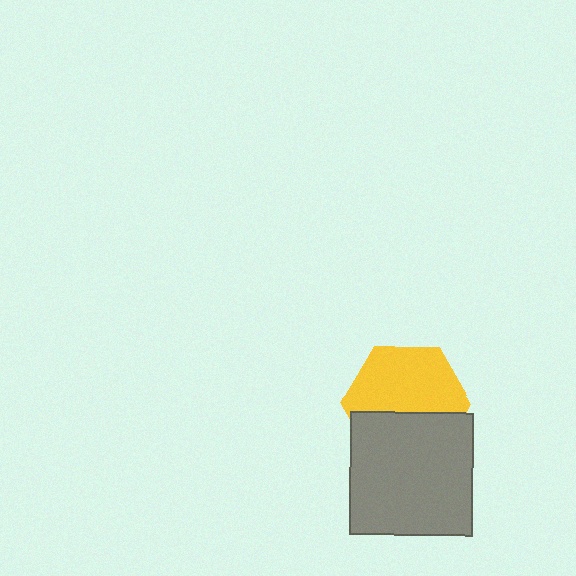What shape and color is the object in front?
The object in front is a gray square.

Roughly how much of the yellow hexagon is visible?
About half of it is visible (roughly 58%).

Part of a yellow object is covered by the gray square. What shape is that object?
It is a hexagon.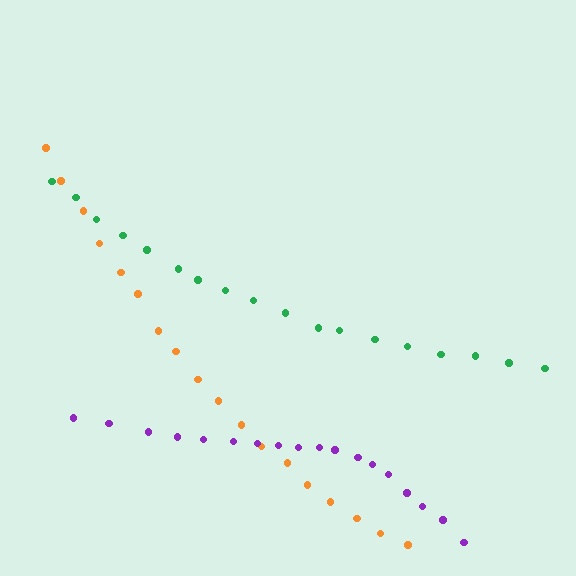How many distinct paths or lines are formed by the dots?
There are 3 distinct paths.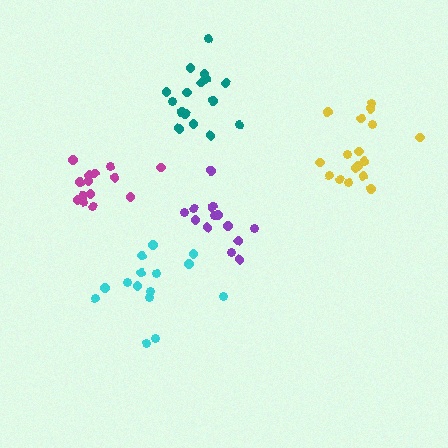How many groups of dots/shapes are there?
There are 5 groups.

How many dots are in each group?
Group 1: 16 dots, Group 2: 17 dots, Group 3: 14 dots, Group 4: 14 dots, Group 5: 15 dots (76 total).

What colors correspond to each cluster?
The clusters are colored: teal, yellow, purple, magenta, cyan.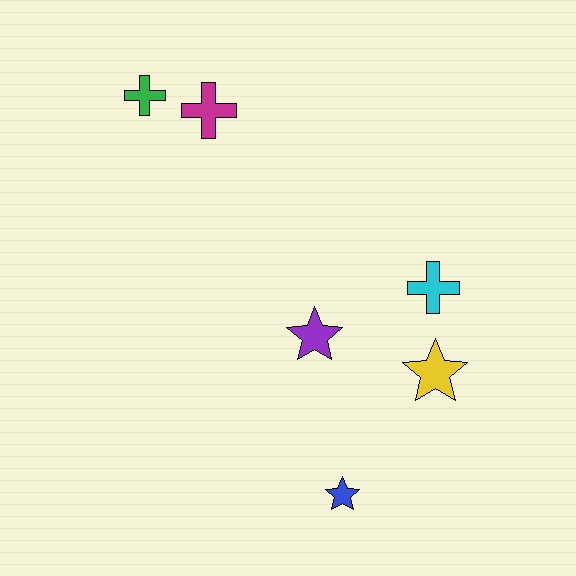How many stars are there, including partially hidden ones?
There are 3 stars.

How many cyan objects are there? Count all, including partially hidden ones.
There is 1 cyan object.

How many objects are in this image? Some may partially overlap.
There are 6 objects.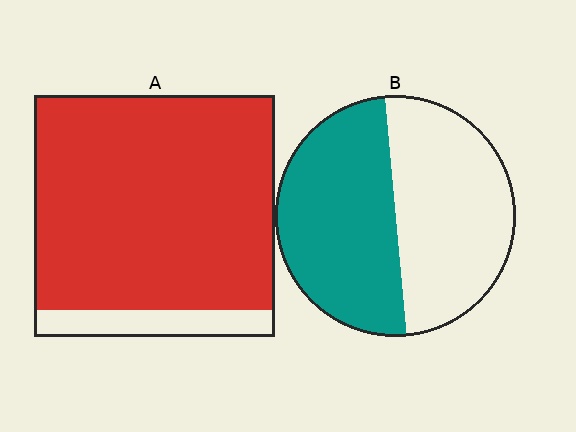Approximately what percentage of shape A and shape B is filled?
A is approximately 90% and B is approximately 50%.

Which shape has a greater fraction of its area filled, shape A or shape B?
Shape A.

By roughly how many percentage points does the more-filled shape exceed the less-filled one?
By roughly 40 percentage points (A over B).